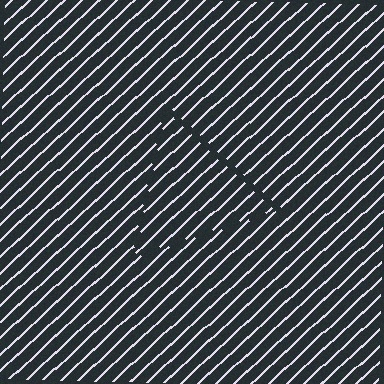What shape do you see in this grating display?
An illusory triangle. The interior of the shape contains the same grating, shifted by half a period — the contour is defined by the phase discontinuity where line-ends from the inner and outer gratings abut.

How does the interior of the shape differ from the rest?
The interior of the shape contains the same grating, shifted by half a period — the contour is defined by the phase discontinuity where line-ends from the inner and outer gratings abut.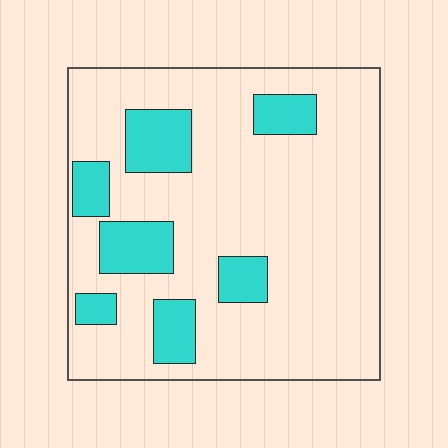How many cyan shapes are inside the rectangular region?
7.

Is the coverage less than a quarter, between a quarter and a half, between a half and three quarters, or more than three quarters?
Less than a quarter.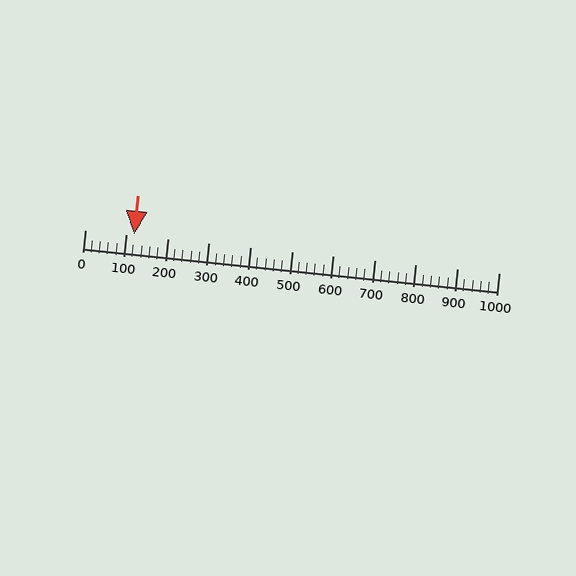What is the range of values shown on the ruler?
The ruler shows values from 0 to 1000.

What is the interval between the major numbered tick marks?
The major tick marks are spaced 100 units apart.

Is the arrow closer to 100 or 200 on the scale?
The arrow is closer to 100.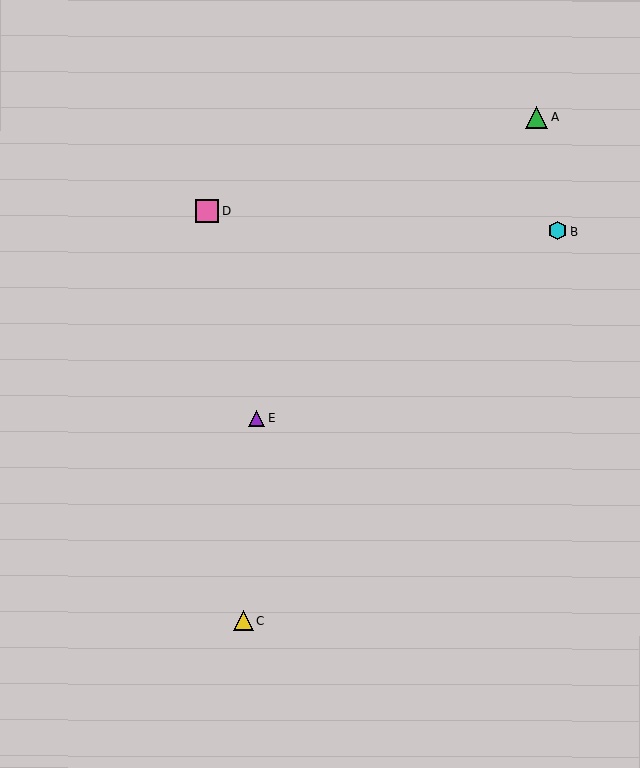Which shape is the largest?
The pink square (labeled D) is the largest.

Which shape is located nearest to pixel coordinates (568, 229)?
The cyan hexagon (labeled B) at (558, 231) is nearest to that location.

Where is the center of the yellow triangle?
The center of the yellow triangle is at (243, 620).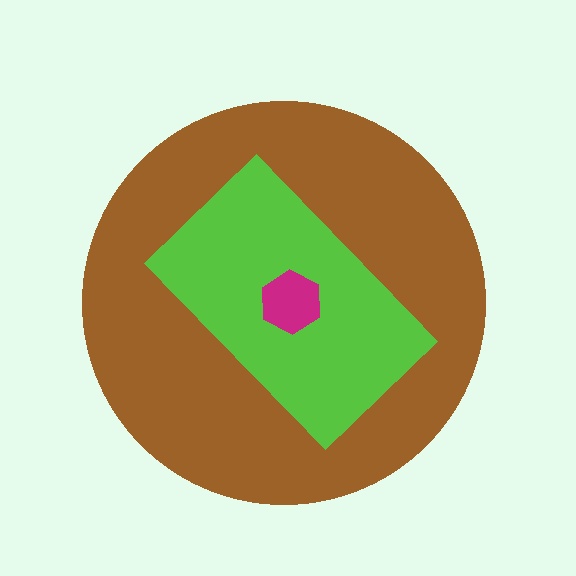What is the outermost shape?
The brown circle.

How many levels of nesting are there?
3.